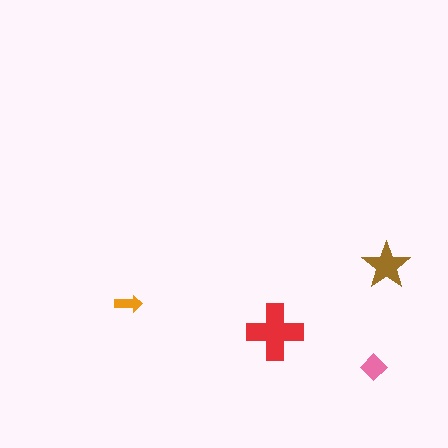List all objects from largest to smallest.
The red cross, the brown star, the pink diamond, the orange arrow.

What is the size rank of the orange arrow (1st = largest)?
4th.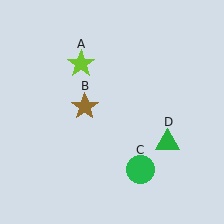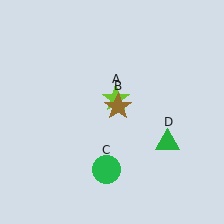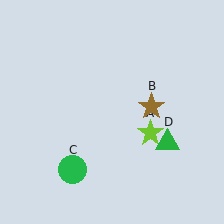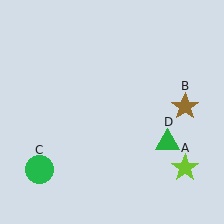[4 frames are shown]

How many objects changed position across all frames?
3 objects changed position: lime star (object A), brown star (object B), green circle (object C).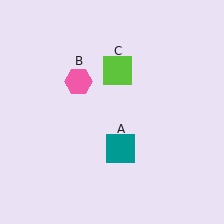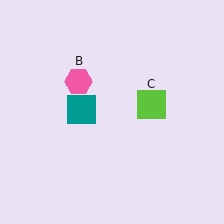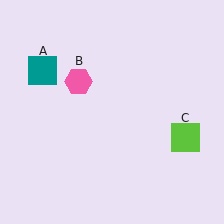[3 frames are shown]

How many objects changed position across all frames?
2 objects changed position: teal square (object A), lime square (object C).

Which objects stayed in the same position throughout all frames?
Pink hexagon (object B) remained stationary.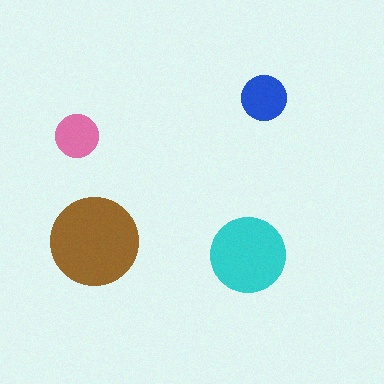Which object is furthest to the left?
The pink circle is leftmost.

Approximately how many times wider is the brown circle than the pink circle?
About 2 times wider.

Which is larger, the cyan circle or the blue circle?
The cyan one.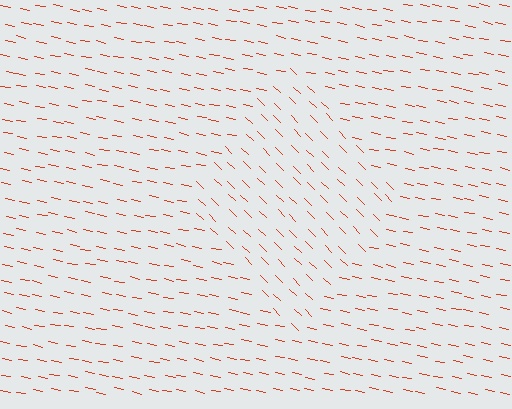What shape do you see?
I see a diamond.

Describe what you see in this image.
The image is filled with small red line segments. A diamond region in the image has lines oriented differently from the surrounding lines, creating a visible texture boundary.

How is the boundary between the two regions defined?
The boundary is defined purely by a change in line orientation (approximately 33 degrees difference). All lines are the same color and thickness.